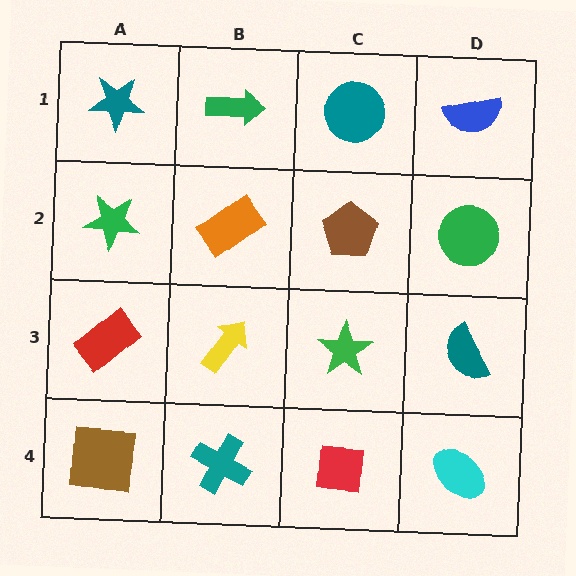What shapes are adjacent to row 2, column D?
A blue semicircle (row 1, column D), a teal semicircle (row 3, column D), a brown pentagon (row 2, column C).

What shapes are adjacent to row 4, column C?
A green star (row 3, column C), a teal cross (row 4, column B), a cyan ellipse (row 4, column D).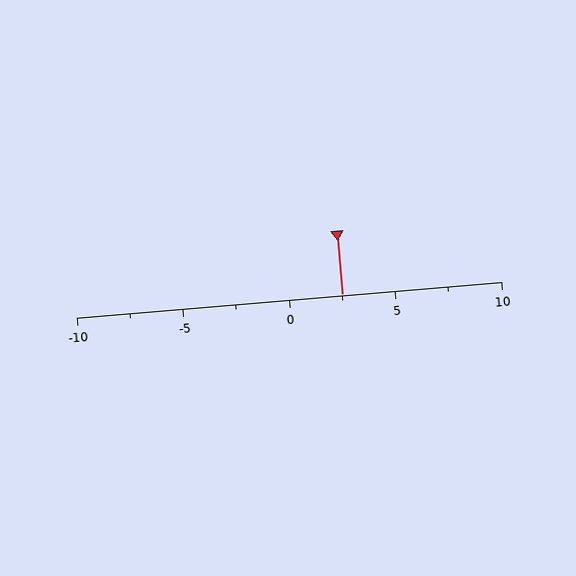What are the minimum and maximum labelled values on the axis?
The axis runs from -10 to 10.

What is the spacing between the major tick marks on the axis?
The major ticks are spaced 5 apart.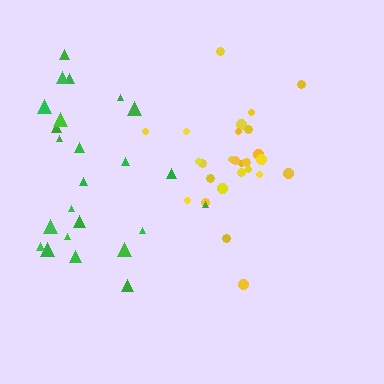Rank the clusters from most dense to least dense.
yellow, green.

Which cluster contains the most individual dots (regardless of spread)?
Yellow (26).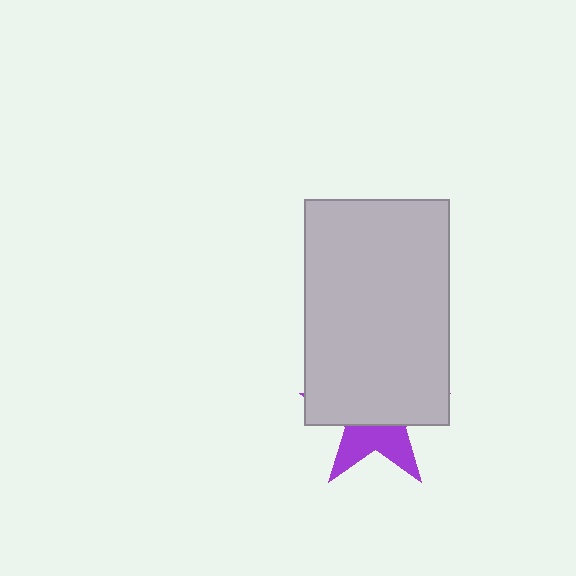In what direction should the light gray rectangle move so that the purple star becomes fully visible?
The light gray rectangle should move up. That is the shortest direction to clear the overlap and leave the purple star fully visible.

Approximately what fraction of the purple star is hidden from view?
Roughly 61% of the purple star is hidden behind the light gray rectangle.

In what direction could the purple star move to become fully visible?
The purple star could move down. That would shift it out from behind the light gray rectangle entirely.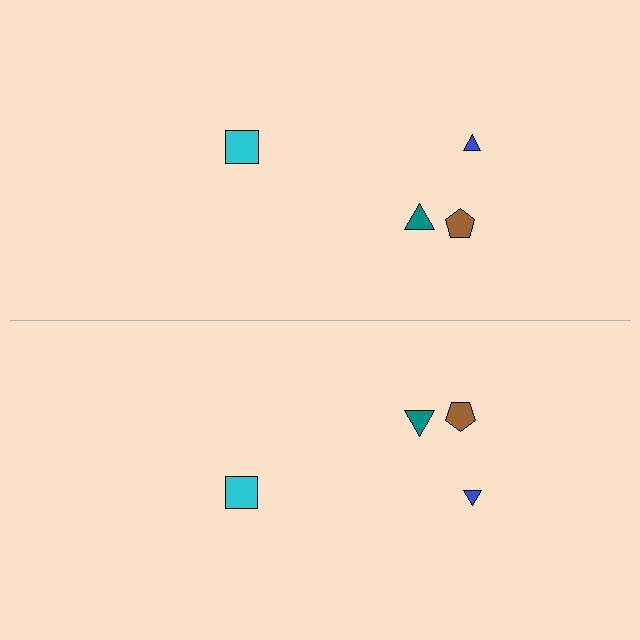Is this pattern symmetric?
Yes, this pattern has bilateral (reflection) symmetry.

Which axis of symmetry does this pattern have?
The pattern has a horizontal axis of symmetry running through the center of the image.